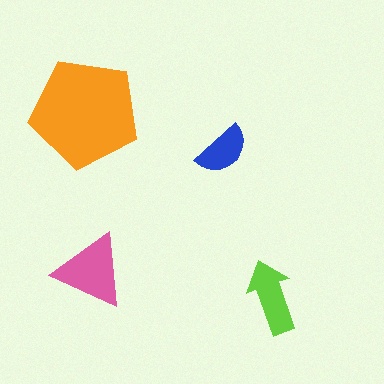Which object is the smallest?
The blue semicircle.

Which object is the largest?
The orange pentagon.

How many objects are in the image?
There are 4 objects in the image.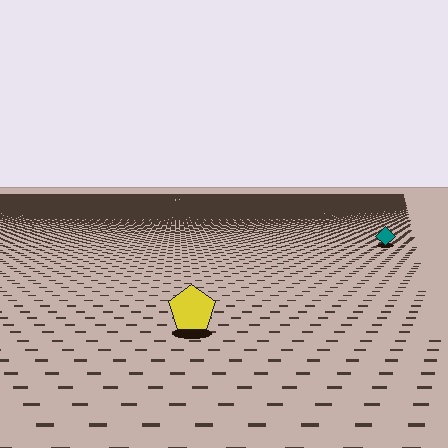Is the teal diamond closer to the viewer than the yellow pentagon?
No. The yellow pentagon is closer — you can tell from the texture gradient: the ground texture is coarser near it.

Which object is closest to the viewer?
The yellow pentagon is closest. The texture marks near it are larger and more spread out.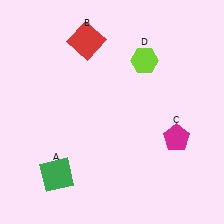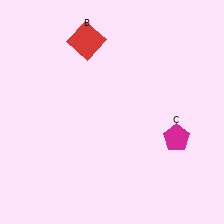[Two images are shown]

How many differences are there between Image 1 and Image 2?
There are 2 differences between the two images.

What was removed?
The green square (A), the lime hexagon (D) were removed in Image 2.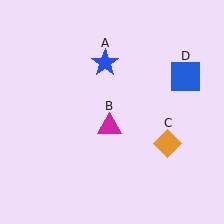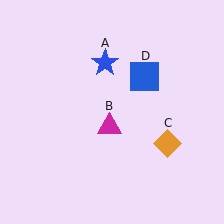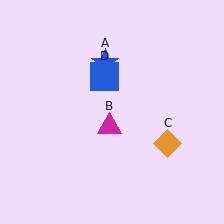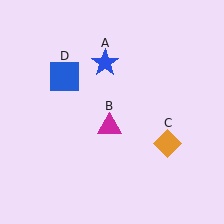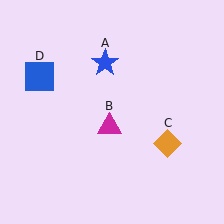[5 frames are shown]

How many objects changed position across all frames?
1 object changed position: blue square (object D).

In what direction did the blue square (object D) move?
The blue square (object D) moved left.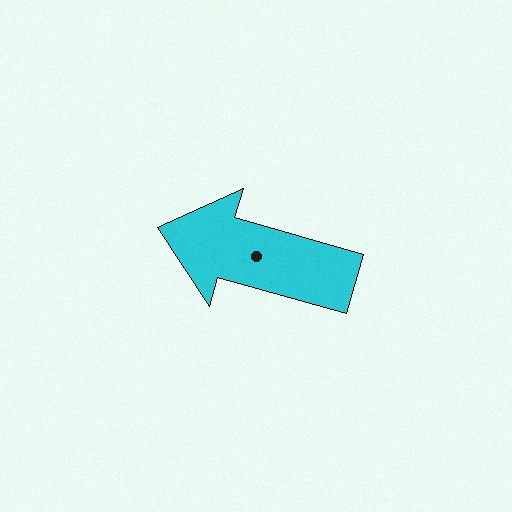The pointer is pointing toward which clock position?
Roughly 10 o'clock.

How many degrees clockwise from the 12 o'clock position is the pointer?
Approximately 286 degrees.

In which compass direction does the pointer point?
West.